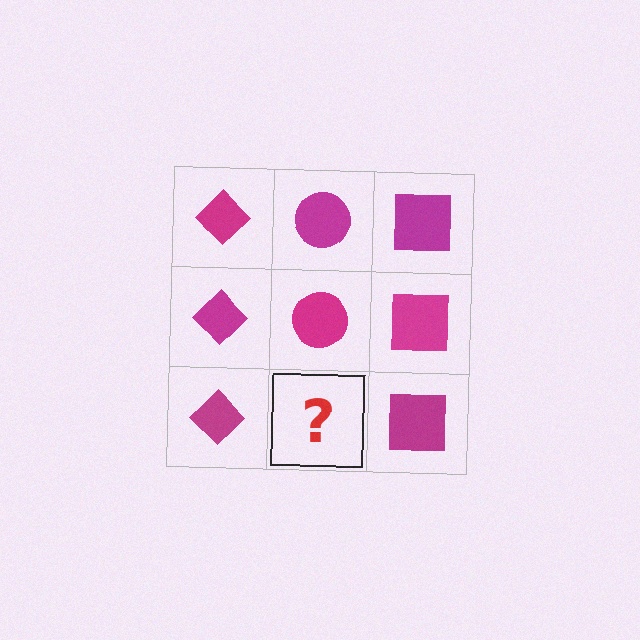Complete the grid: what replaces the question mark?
The question mark should be replaced with a magenta circle.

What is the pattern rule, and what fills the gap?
The rule is that each column has a consistent shape. The gap should be filled with a magenta circle.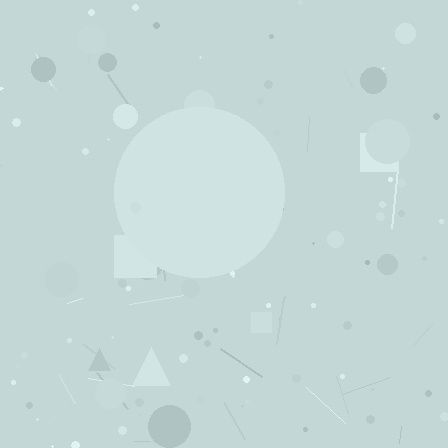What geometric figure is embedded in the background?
A circle is embedded in the background.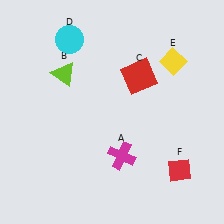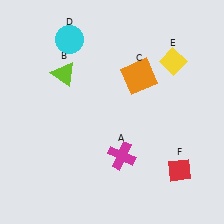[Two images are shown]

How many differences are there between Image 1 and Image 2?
There is 1 difference between the two images.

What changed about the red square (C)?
In Image 1, C is red. In Image 2, it changed to orange.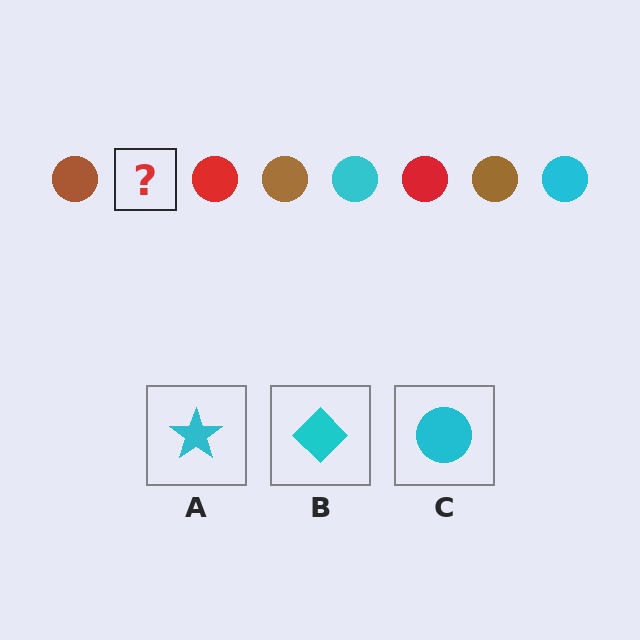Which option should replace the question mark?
Option C.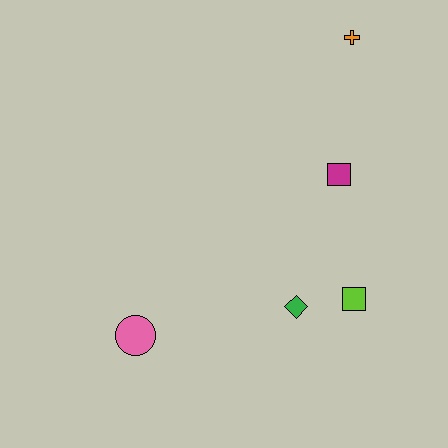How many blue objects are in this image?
There are no blue objects.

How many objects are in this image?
There are 5 objects.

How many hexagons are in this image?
There are no hexagons.